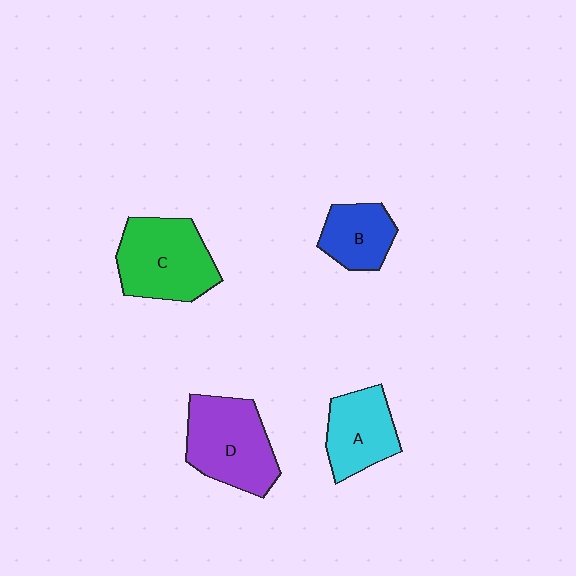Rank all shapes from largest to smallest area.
From largest to smallest: C (green), D (purple), A (cyan), B (blue).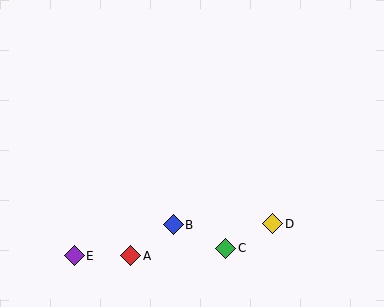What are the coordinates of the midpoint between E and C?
The midpoint between E and C is at (150, 252).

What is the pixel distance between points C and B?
The distance between C and B is 57 pixels.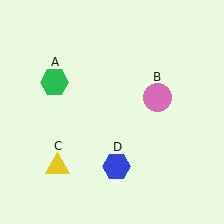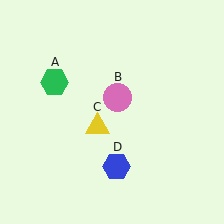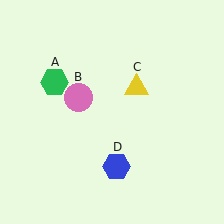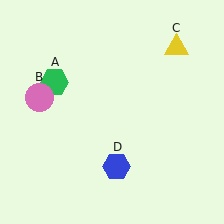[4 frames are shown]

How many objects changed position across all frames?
2 objects changed position: pink circle (object B), yellow triangle (object C).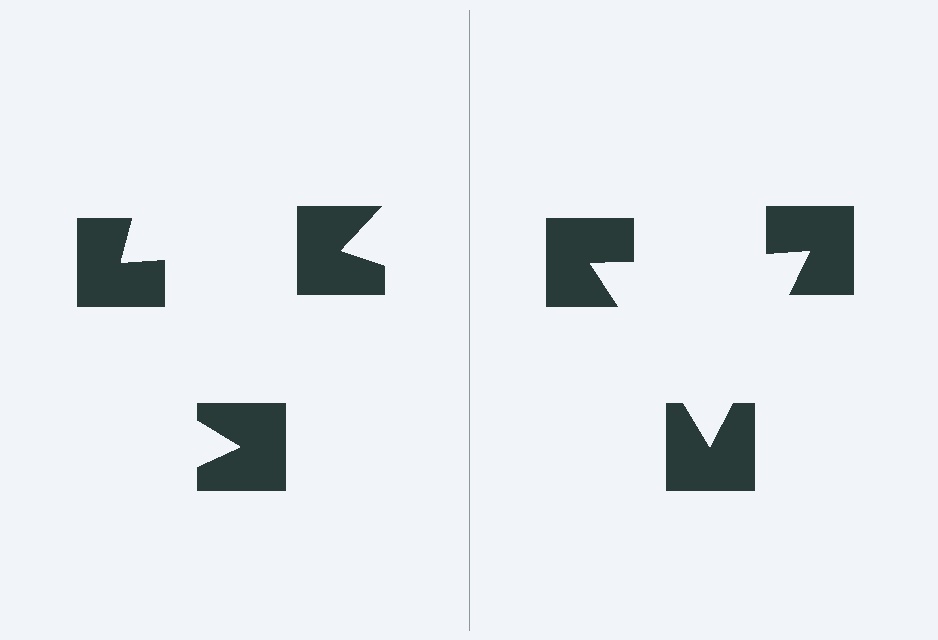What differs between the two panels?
The notched squares are positioned identically on both sides; only the wedge orientations differ. On the right they align to a triangle; on the left they are misaligned.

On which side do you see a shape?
An illusory triangle appears on the right side. On the left side the wedge cuts are rotated, so no coherent shape forms.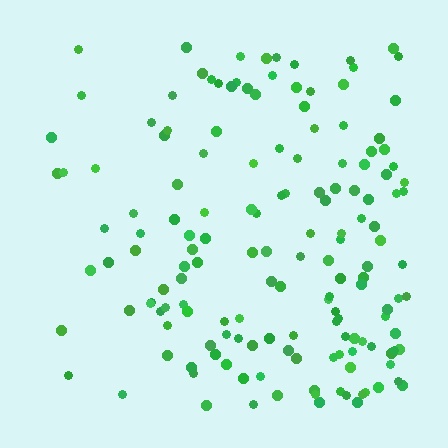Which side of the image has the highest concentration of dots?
The right.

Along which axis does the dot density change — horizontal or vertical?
Horizontal.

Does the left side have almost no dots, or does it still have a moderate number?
Still a moderate number, just noticeably fewer than the right.